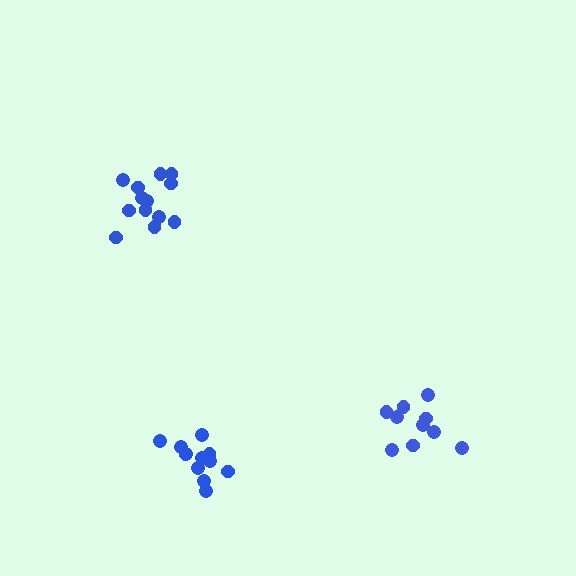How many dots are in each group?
Group 1: 13 dots, Group 2: 13 dots, Group 3: 10 dots (36 total).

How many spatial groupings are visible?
There are 3 spatial groupings.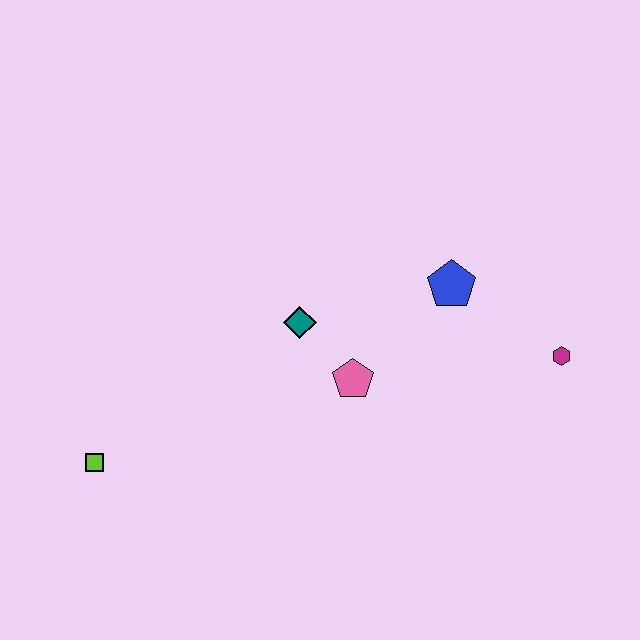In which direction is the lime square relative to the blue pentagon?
The lime square is to the left of the blue pentagon.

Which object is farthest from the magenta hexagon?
The lime square is farthest from the magenta hexagon.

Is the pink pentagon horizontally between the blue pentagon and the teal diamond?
Yes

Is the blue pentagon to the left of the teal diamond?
No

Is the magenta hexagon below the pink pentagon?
No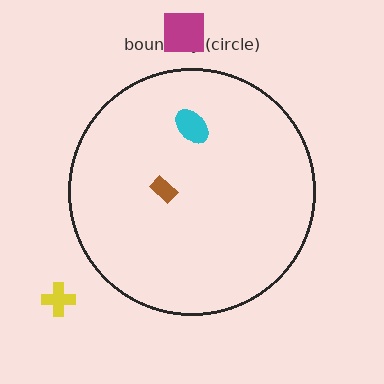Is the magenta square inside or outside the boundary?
Outside.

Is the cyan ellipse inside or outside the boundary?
Inside.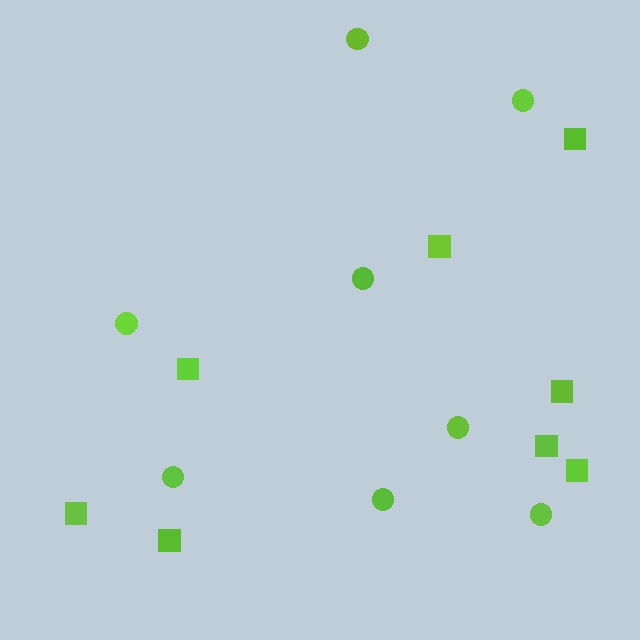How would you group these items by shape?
There are 2 groups: one group of circles (8) and one group of squares (8).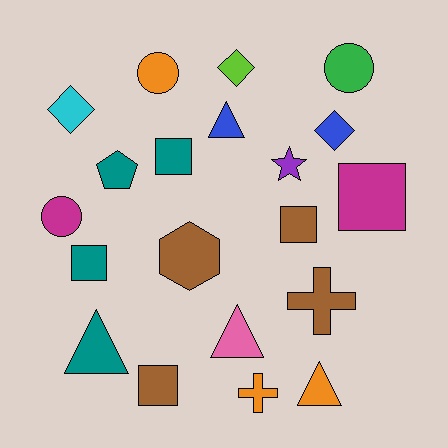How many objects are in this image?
There are 20 objects.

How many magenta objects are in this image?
There are 2 magenta objects.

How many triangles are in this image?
There are 4 triangles.